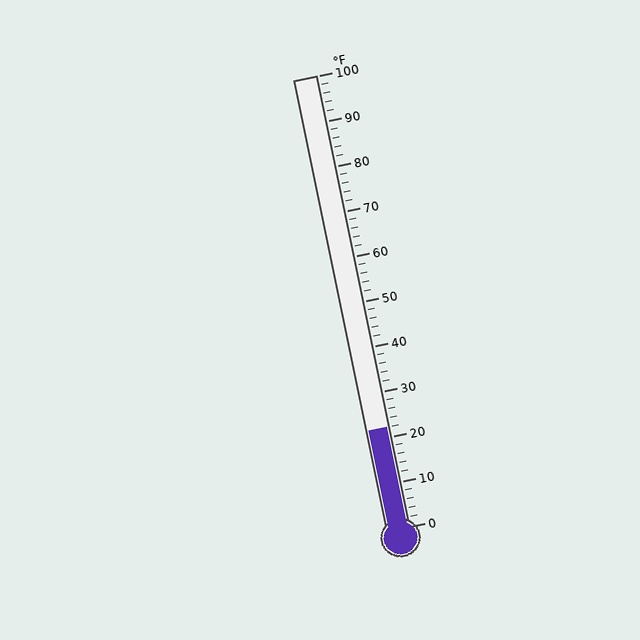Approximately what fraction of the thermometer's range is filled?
The thermometer is filled to approximately 20% of its range.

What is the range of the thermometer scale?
The thermometer scale ranges from 0°F to 100°F.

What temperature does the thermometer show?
The thermometer shows approximately 22°F.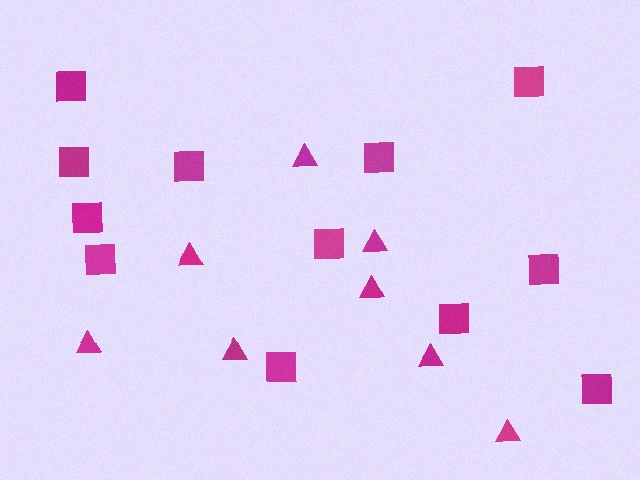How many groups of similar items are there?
There are 2 groups: one group of triangles (8) and one group of squares (12).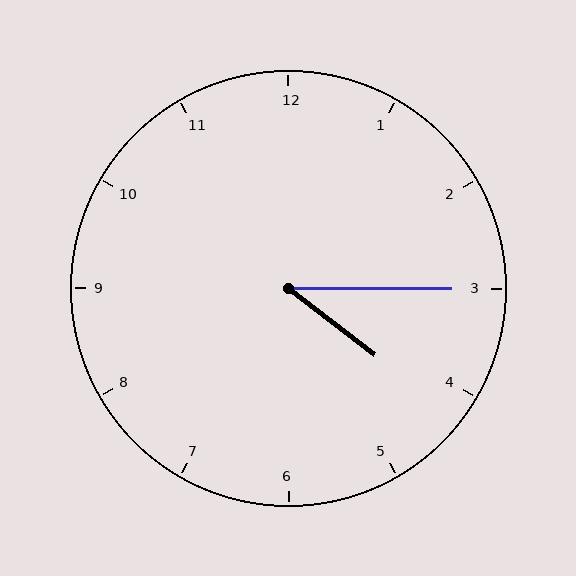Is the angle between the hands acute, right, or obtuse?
It is acute.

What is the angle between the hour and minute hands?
Approximately 38 degrees.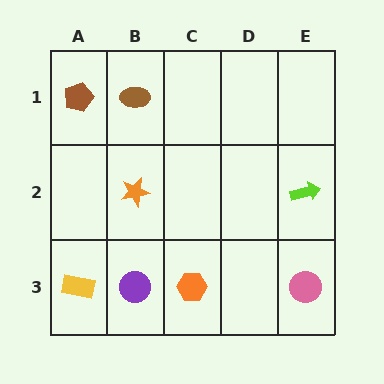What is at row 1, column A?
A brown pentagon.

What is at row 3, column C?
An orange hexagon.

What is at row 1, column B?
A brown ellipse.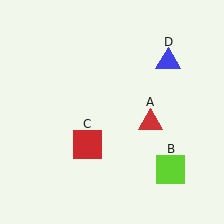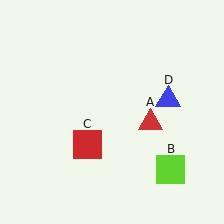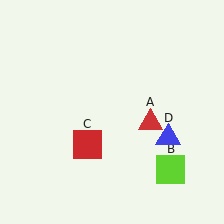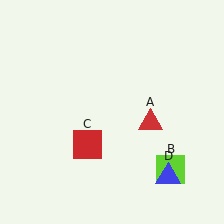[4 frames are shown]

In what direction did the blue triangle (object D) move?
The blue triangle (object D) moved down.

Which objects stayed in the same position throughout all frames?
Red triangle (object A) and lime square (object B) and red square (object C) remained stationary.